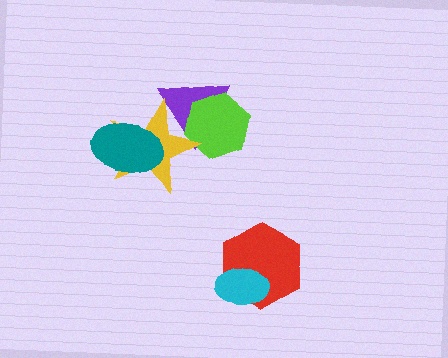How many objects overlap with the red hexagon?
1 object overlaps with the red hexagon.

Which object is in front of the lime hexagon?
The yellow star is in front of the lime hexagon.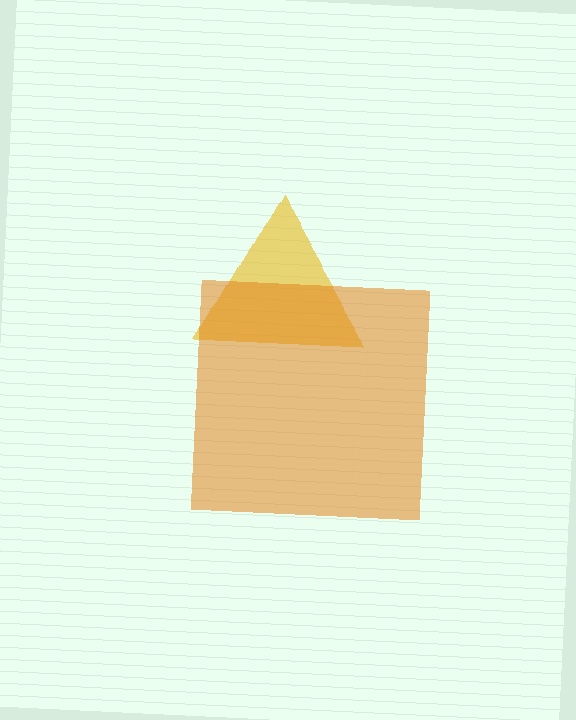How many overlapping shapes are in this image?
There are 2 overlapping shapes in the image.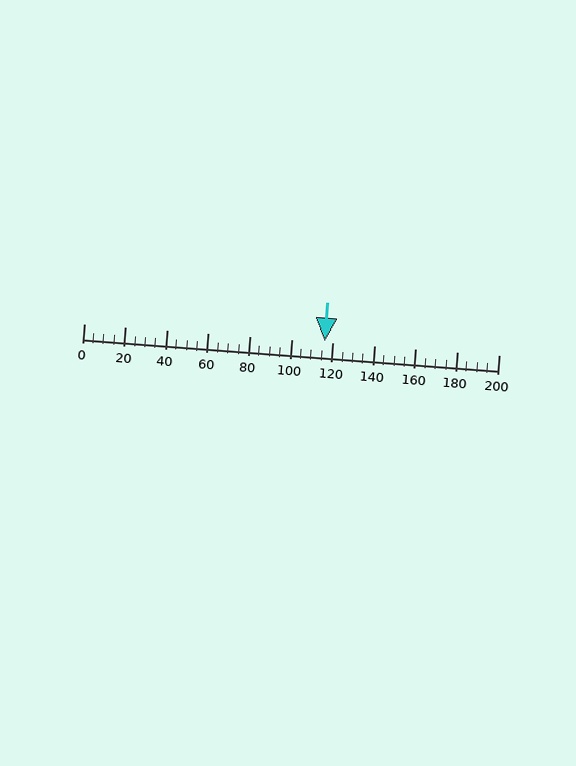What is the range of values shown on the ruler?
The ruler shows values from 0 to 200.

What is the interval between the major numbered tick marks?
The major tick marks are spaced 20 units apart.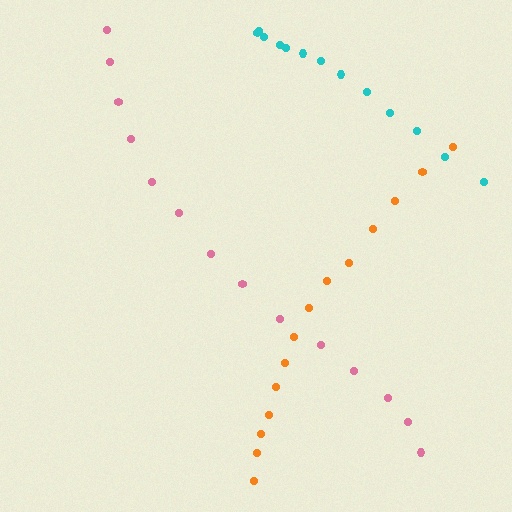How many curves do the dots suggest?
There are 3 distinct paths.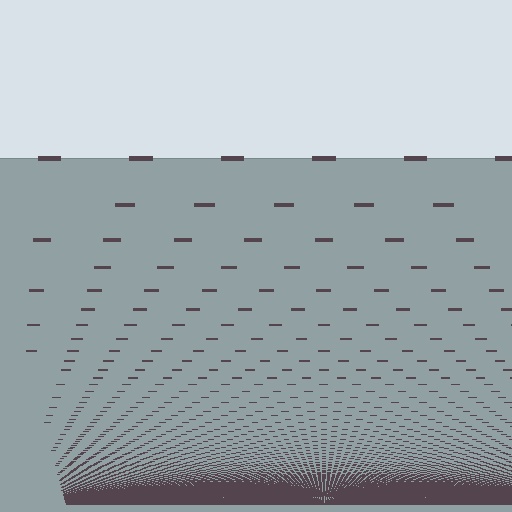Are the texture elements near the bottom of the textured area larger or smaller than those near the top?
Smaller. The gradient is inverted — elements near the bottom are smaller and denser.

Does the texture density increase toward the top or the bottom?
Density increases toward the bottom.